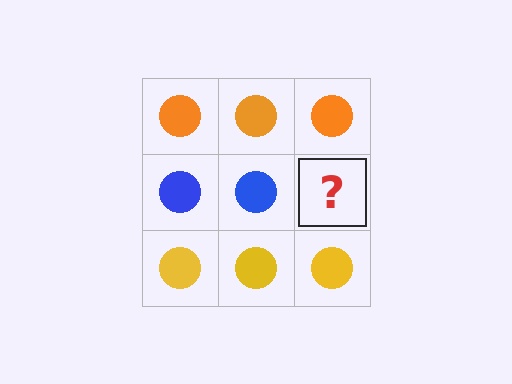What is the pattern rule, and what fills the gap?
The rule is that each row has a consistent color. The gap should be filled with a blue circle.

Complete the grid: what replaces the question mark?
The question mark should be replaced with a blue circle.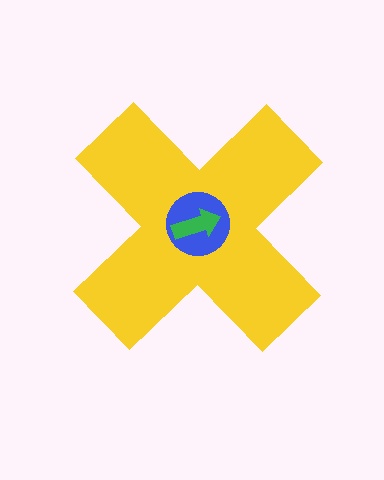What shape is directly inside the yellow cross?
The blue circle.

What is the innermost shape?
The green arrow.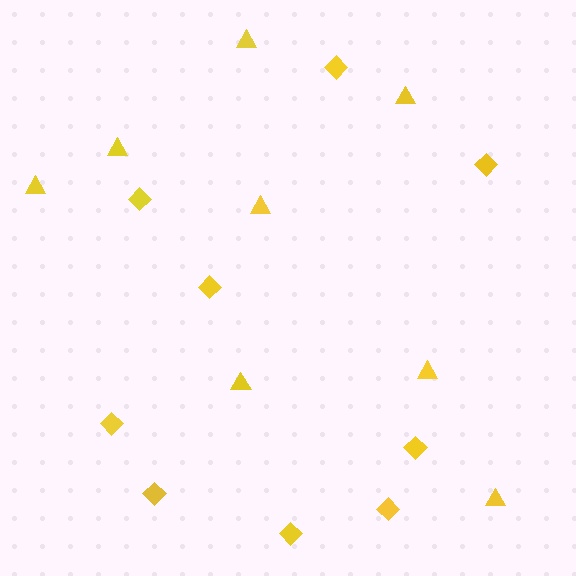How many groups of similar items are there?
There are 2 groups: one group of diamonds (9) and one group of triangles (8).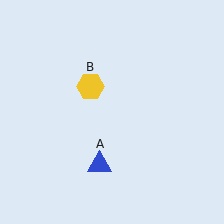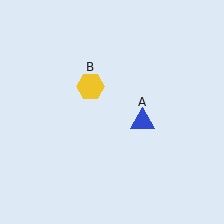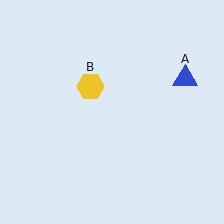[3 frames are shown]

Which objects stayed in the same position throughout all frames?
Yellow hexagon (object B) remained stationary.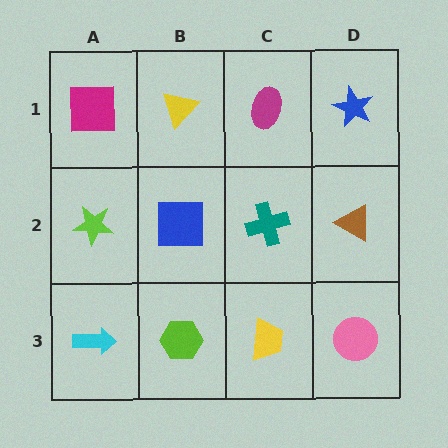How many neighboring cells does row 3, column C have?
3.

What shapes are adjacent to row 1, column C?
A teal cross (row 2, column C), a yellow triangle (row 1, column B), a blue star (row 1, column D).